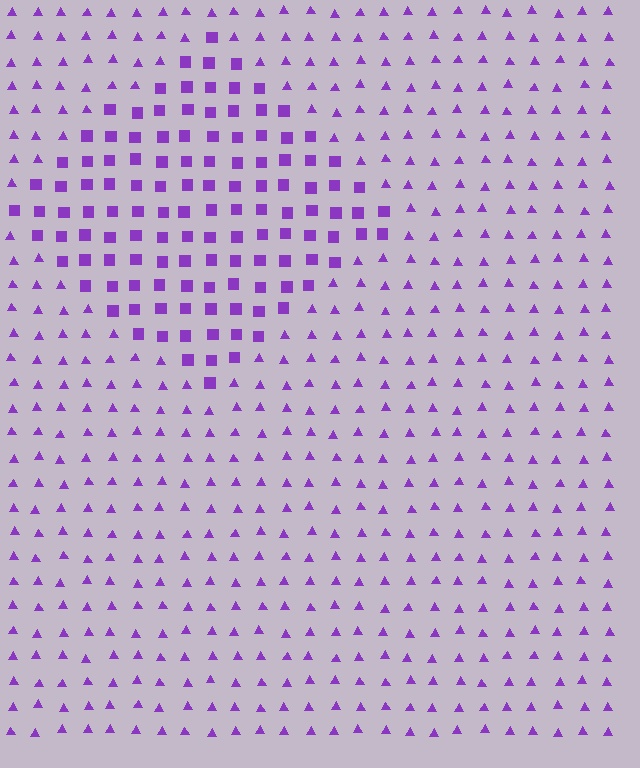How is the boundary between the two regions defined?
The boundary is defined by a change in element shape: squares inside vs. triangles outside. All elements share the same color and spacing.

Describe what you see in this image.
The image is filled with small purple elements arranged in a uniform grid. A diamond-shaped region contains squares, while the surrounding area contains triangles. The boundary is defined purely by the change in element shape.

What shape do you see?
I see a diamond.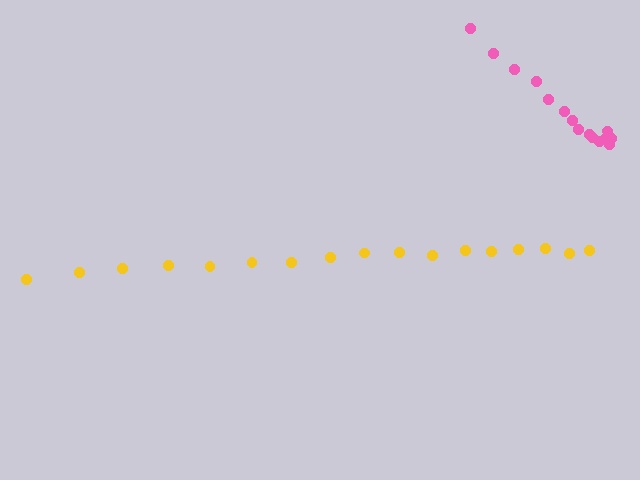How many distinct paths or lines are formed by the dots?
There are 2 distinct paths.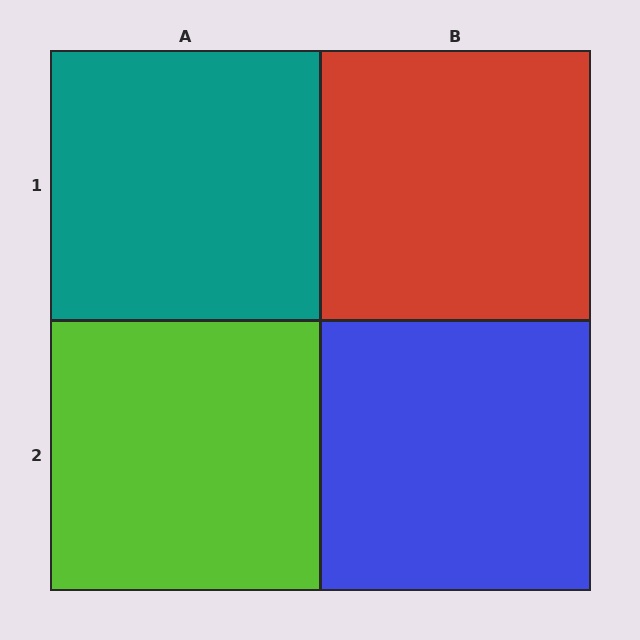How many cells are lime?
1 cell is lime.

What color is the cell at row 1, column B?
Red.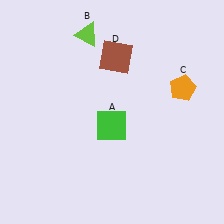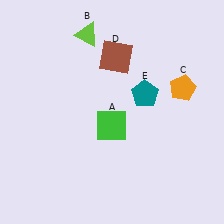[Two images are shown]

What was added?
A teal pentagon (E) was added in Image 2.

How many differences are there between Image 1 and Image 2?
There is 1 difference between the two images.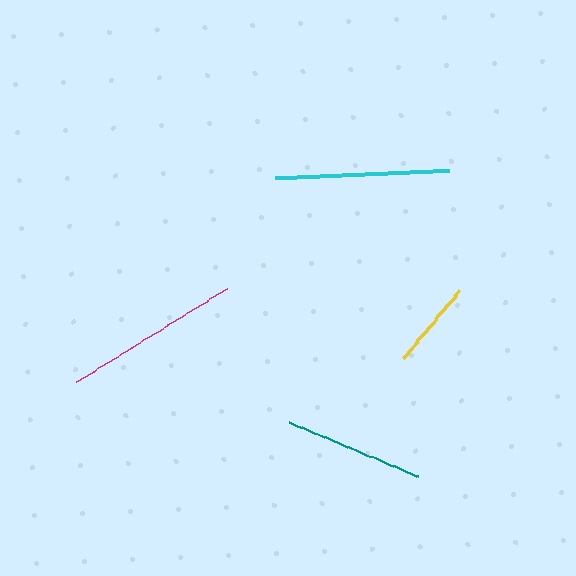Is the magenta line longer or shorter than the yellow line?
The magenta line is longer than the yellow line.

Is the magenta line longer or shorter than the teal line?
The magenta line is longer than the teal line.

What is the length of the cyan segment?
The cyan segment is approximately 173 pixels long.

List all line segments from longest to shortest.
From longest to shortest: magenta, cyan, teal, yellow.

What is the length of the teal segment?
The teal segment is approximately 140 pixels long.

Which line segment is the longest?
The magenta line is the longest at approximately 178 pixels.